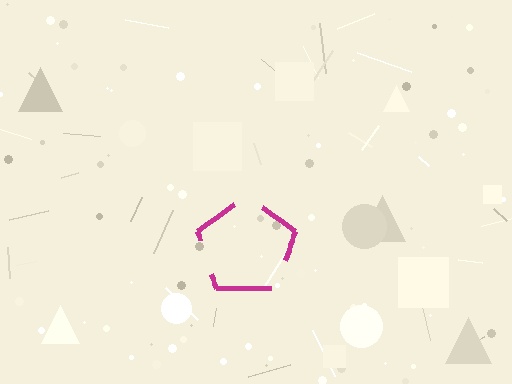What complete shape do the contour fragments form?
The contour fragments form a pentagon.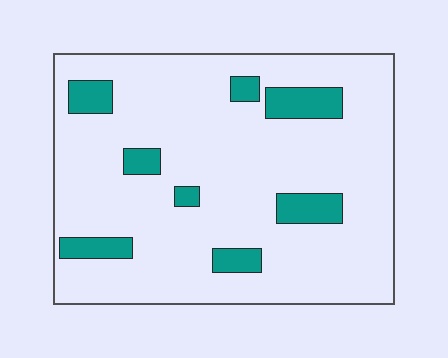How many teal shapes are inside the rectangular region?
8.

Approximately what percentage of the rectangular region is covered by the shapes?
Approximately 15%.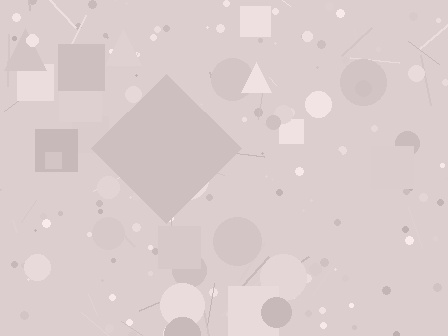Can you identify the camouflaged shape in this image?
The camouflaged shape is a diamond.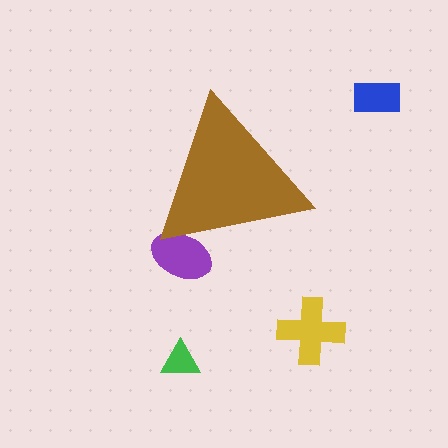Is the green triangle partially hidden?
No, the green triangle is fully visible.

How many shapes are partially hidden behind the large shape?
1 shape is partially hidden.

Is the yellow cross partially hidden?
No, the yellow cross is fully visible.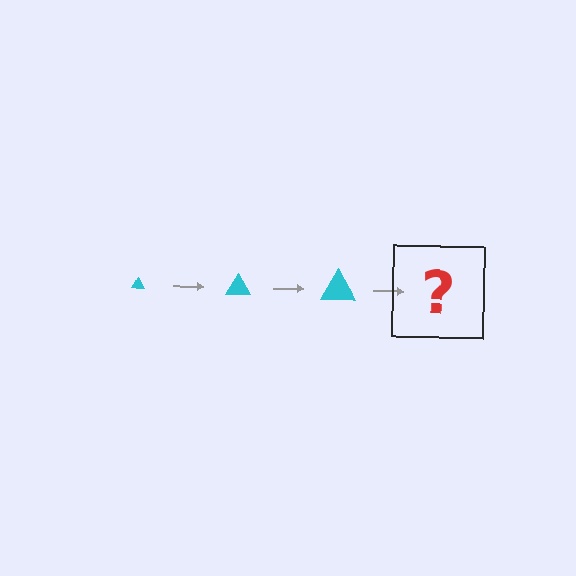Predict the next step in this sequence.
The next step is a cyan triangle, larger than the previous one.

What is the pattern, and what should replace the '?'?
The pattern is that the triangle gets progressively larger each step. The '?' should be a cyan triangle, larger than the previous one.